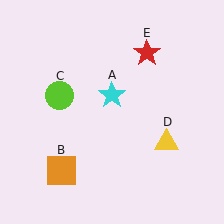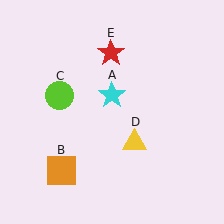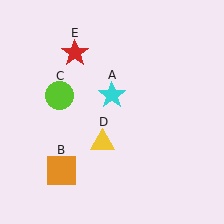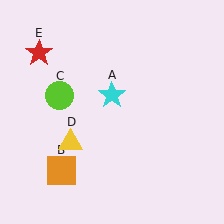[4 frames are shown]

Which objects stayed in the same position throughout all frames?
Cyan star (object A) and orange square (object B) and lime circle (object C) remained stationary.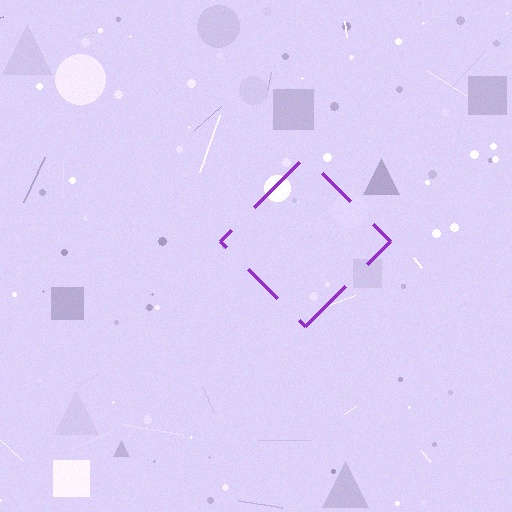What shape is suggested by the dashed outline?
The dashed outline suggests a diamond.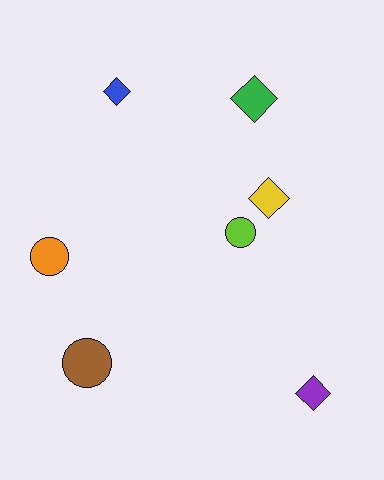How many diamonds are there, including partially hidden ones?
There are 4 diamonds.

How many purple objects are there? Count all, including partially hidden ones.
There is 1 purple object.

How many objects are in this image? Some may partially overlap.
There are 7 objects.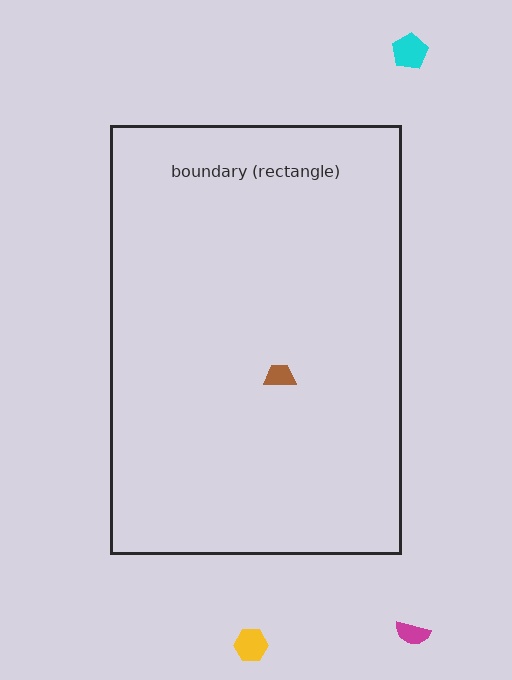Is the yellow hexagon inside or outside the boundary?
Outside.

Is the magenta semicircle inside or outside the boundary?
Outside.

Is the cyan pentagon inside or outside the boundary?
Outside.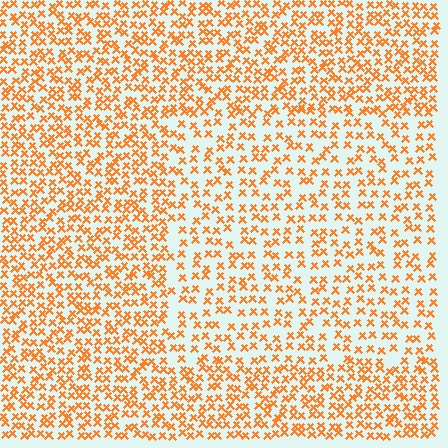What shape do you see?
I see a rectangle.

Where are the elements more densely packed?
The elements are more densely packed outside the rectangle boundary.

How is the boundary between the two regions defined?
The boundary is defined by a change in element density (approximately 1.6x ratio). All elements are the same color, size, and shape.